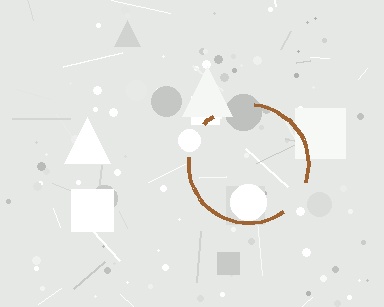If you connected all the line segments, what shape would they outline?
They would outline a circle.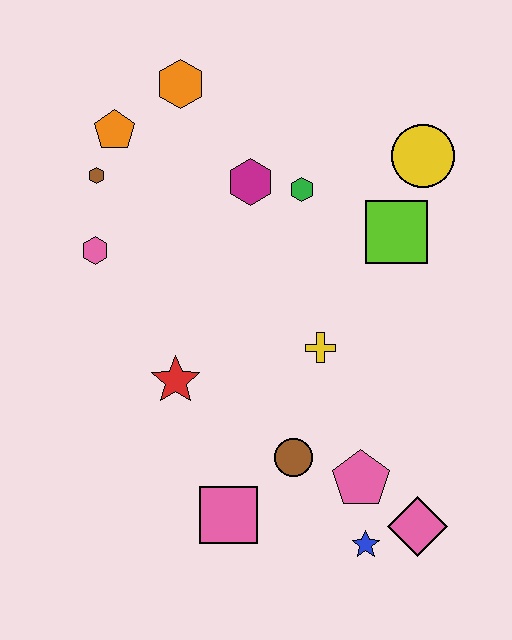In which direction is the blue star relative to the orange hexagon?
The blue star is below the orange hexagon.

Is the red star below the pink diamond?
No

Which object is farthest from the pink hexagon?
The pink diamond is farthest from the pink hexagon.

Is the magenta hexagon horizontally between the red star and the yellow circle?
Yes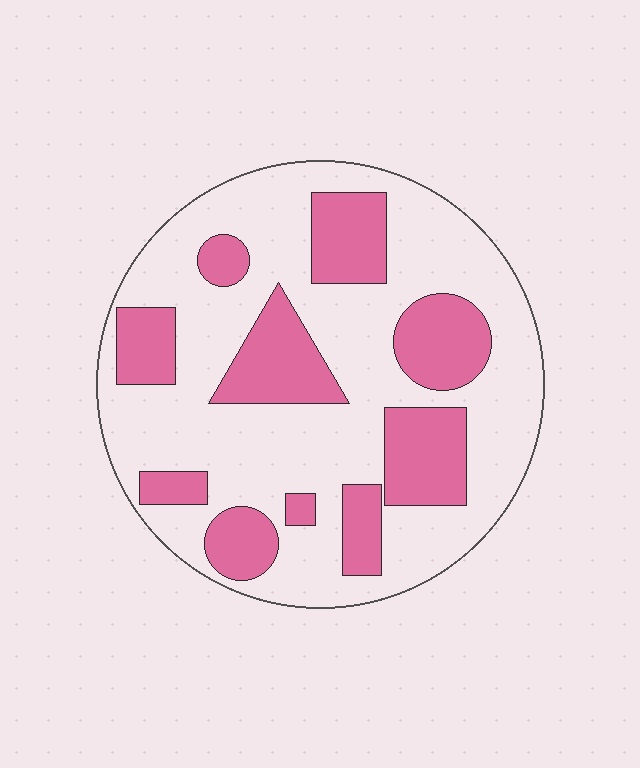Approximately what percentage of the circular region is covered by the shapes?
Approximately 30%.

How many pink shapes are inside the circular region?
10.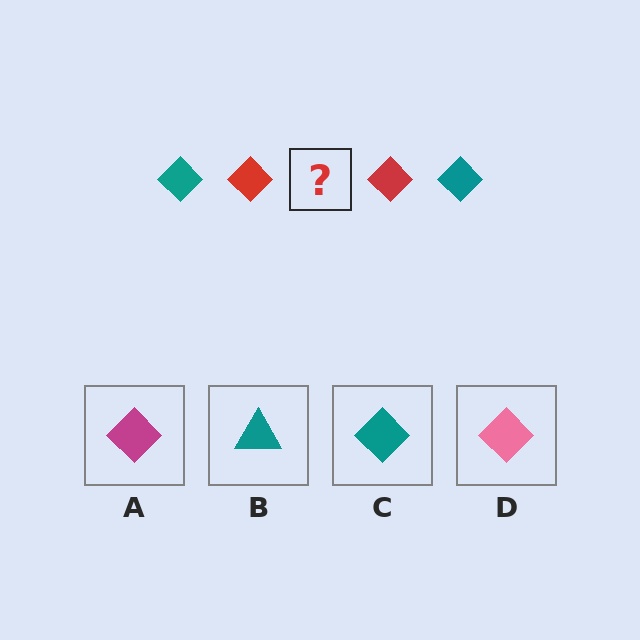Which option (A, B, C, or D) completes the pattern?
C.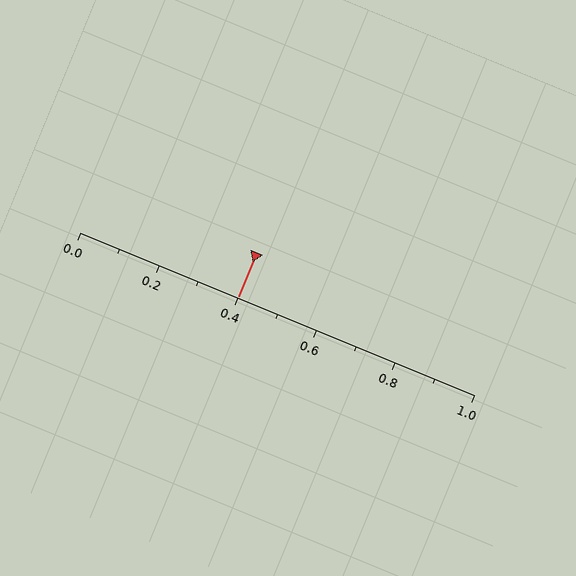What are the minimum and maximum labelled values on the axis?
The axis runs from 0.0 to 1.0.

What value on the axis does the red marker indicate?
The marker indicates approximately 0.4.